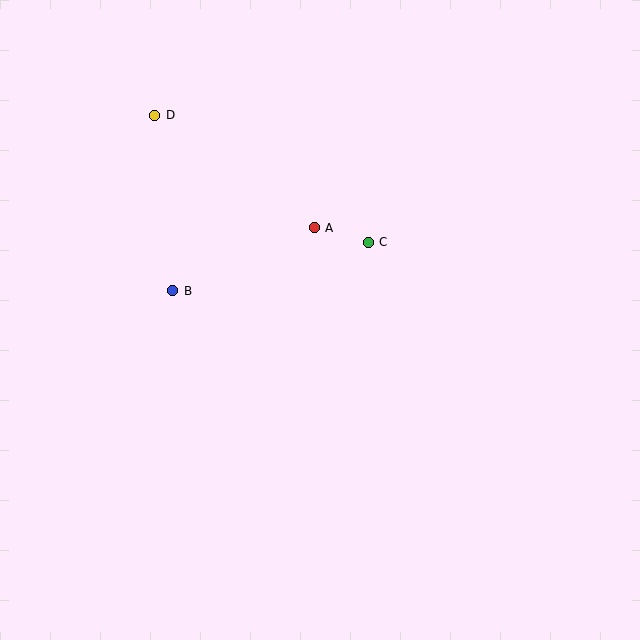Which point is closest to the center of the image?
Point C at (368, 242) is closest to the center.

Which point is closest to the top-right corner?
Point C is closest to the top-right corner.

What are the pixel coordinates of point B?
Point B is at (173, 291).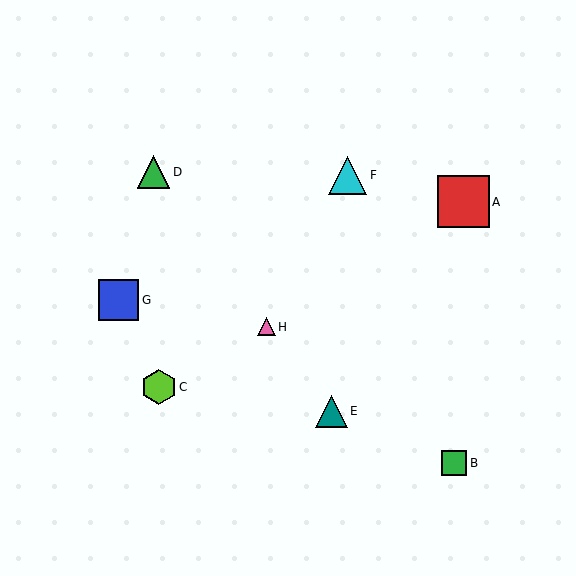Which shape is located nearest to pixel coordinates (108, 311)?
The blue square (labeled G) at (118, 300) is nearest to that location.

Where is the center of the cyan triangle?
The center of the cyan triangle is at (347, 175).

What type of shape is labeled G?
Shape G is a blue square.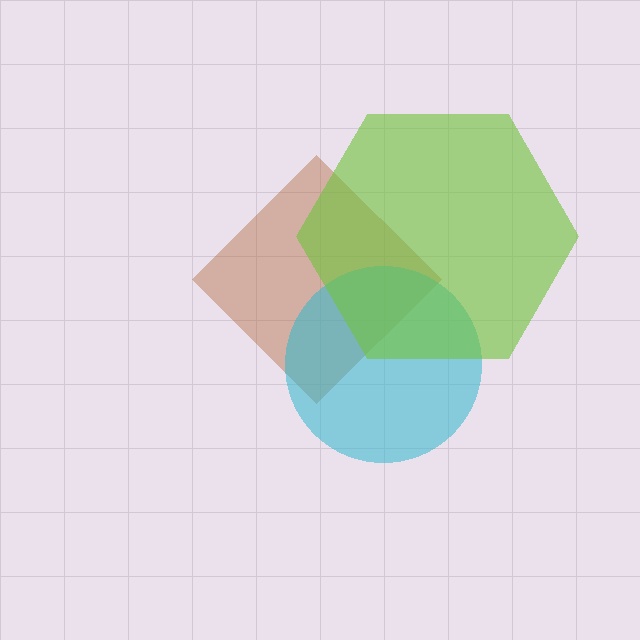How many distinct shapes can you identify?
There are 3 distinct shapes: a brown diamond, a cyan circle, a lime hexagon.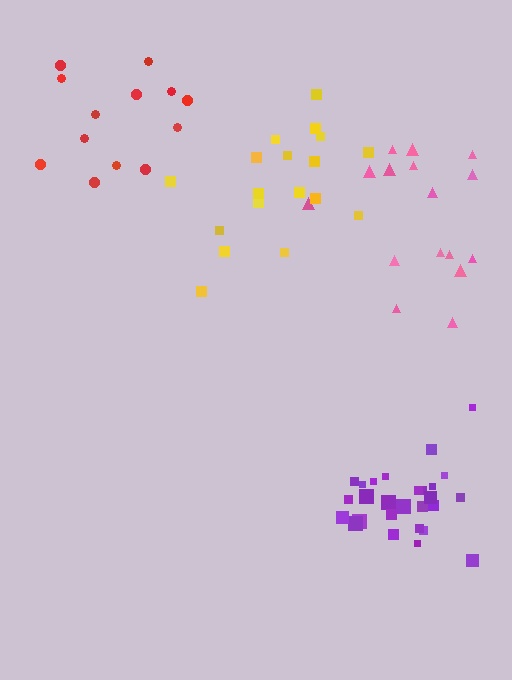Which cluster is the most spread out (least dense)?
Pink.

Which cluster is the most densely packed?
Purple.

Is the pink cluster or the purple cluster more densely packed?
Purple.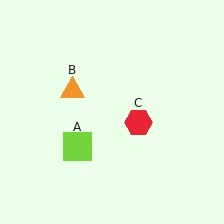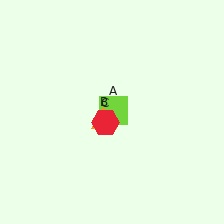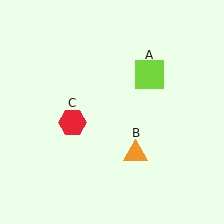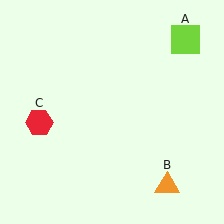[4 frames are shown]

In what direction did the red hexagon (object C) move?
The red hexagon (object C) moved left.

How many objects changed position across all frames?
3 objects changed position: lime square (object A), orange triangle (object B), red hexagon (object C).